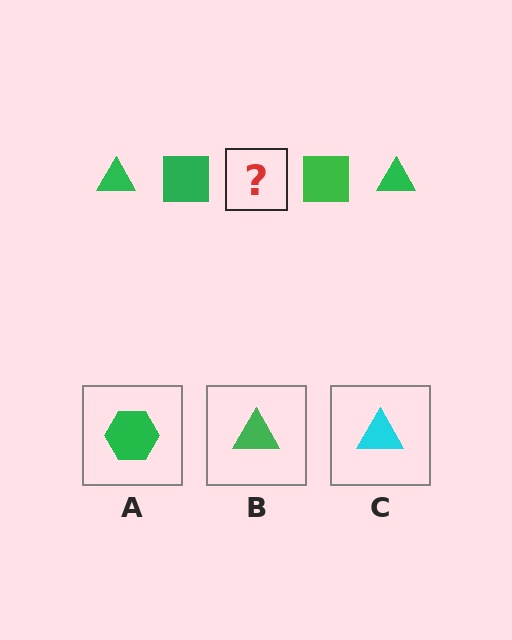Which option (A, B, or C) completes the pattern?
B.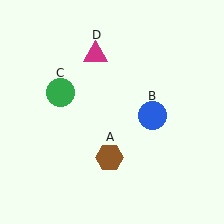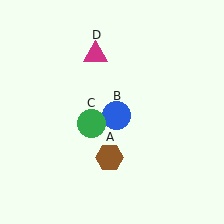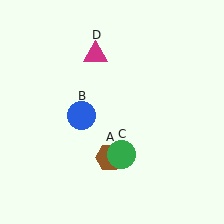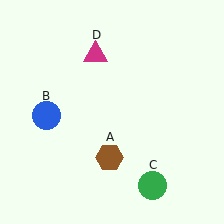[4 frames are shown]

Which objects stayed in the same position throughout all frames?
Brown hexagon (object A) and magenta triangle (object D) remained stationary.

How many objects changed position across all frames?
2 objects changed position: blue circle (object B), green circle (object C).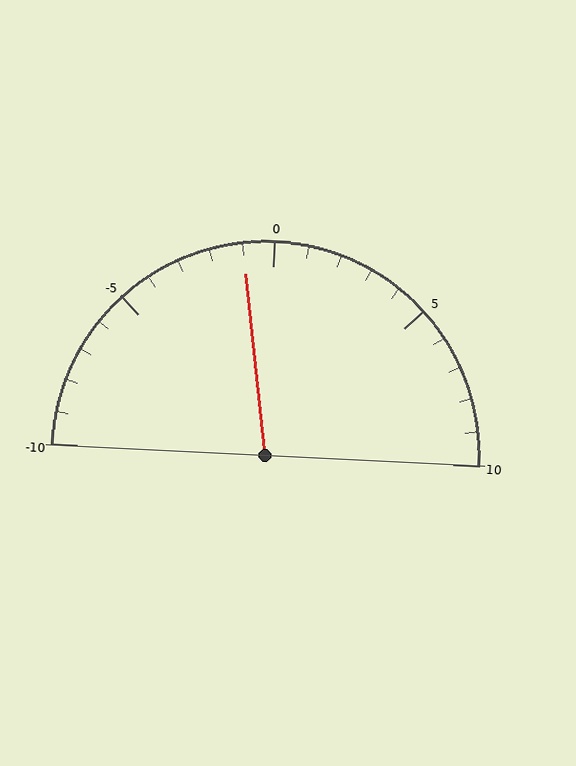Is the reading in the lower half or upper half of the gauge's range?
The reading is in the lower half of the range (-10 to 10).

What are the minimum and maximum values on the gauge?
The gauge ranges from -10 to 10.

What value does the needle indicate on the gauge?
The needle indicates approximately -1.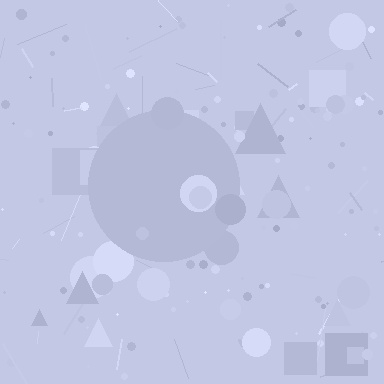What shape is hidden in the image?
A circle is hidden in the image.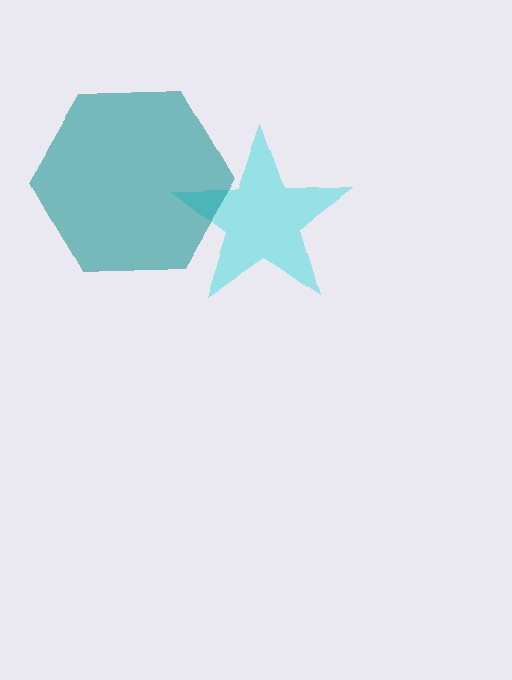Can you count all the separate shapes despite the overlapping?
Yes, there are 2 separate shapes.